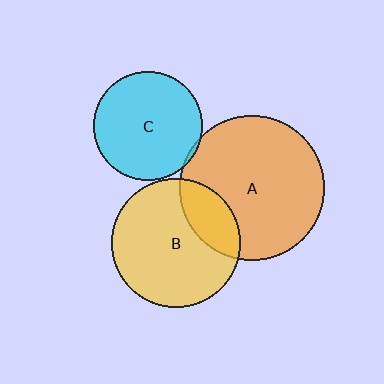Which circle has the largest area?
Circle A (orange).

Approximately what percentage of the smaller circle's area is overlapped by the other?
Approximately 5%.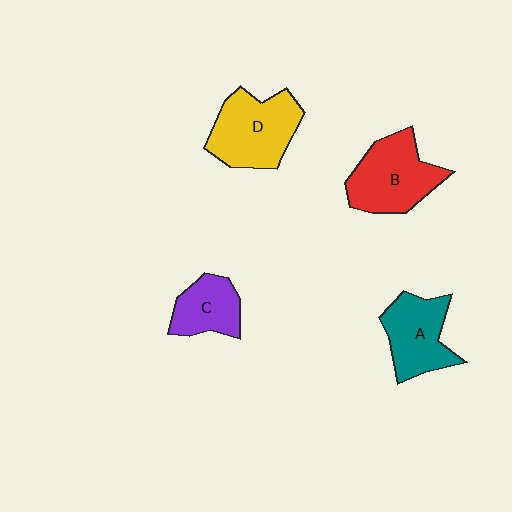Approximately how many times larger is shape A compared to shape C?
Approximately 1.3 times.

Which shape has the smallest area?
Shape C (purple).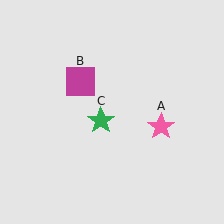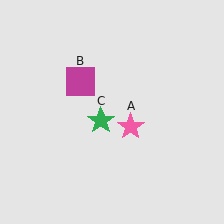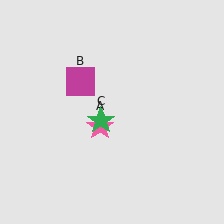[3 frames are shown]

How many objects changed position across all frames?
1 object changed position: pink star (object A).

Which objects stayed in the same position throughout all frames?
Magenta square (object B) and green star (object C) remained stationary.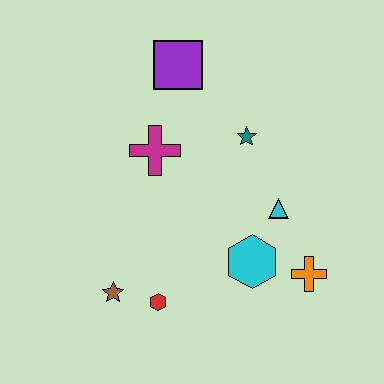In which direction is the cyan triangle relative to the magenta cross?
The cyan triangle is to the right of the magenta cross.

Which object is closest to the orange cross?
The cyan hexagon is closest to the orange cross.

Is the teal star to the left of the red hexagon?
No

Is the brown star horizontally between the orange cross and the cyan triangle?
No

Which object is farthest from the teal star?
The brown star is farthest from the teal star.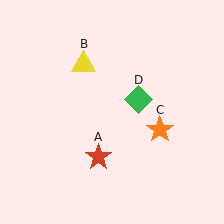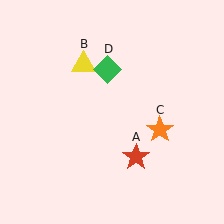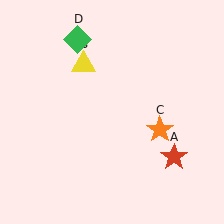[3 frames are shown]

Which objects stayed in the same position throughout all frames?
Yellow triangle (object B) and orange star (object C) remained stationary.